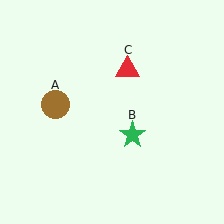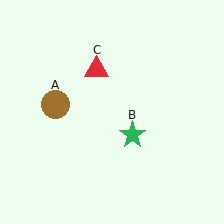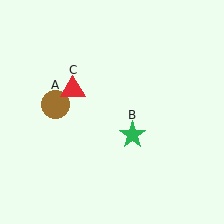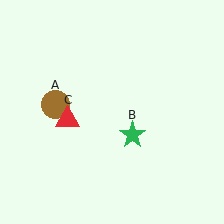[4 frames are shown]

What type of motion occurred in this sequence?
The red triangle (object C) rotated counterclockwise around the center of the scene.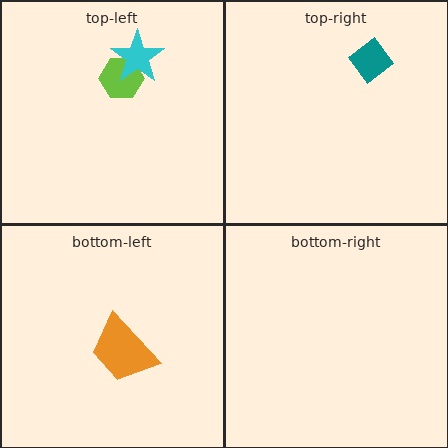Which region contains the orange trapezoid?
The bottom-left region.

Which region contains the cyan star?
The top-left region.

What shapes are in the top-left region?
The lime hexagon, the cyan star.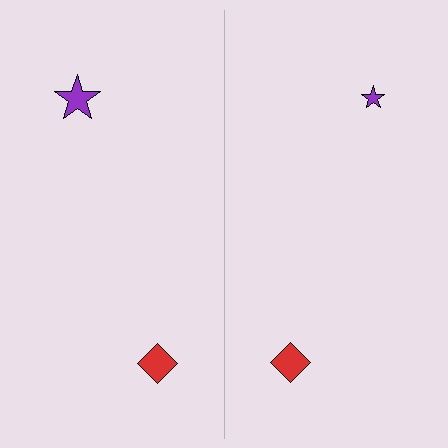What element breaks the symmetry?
The purple star on the right side has a different size than its mirror counterpart.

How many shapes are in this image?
There are 4 shapes in this image.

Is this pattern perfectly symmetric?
No, the pattern is not perfectly symmetric. The purple star on the right side has a different size than its mirror counterpart.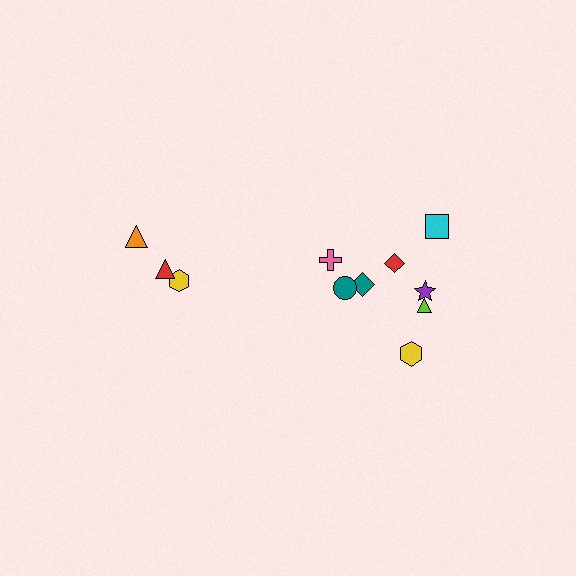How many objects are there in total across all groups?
There are 11 objects.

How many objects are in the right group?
There are 8 objects.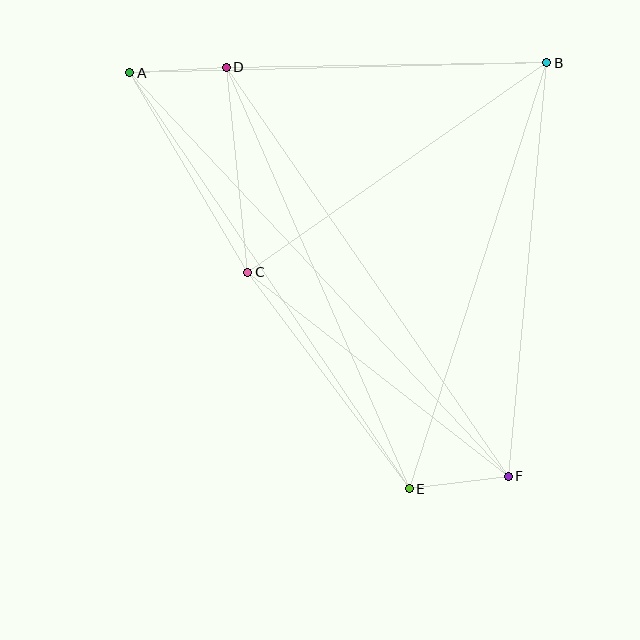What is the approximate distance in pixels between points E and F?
The distance between E and F is approximately 100 pixels.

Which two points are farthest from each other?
Points A and F are farthest from each other.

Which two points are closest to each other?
Points A and D are closest to each other.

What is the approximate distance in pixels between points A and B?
The distance between A and B is approximately 417 pixels.